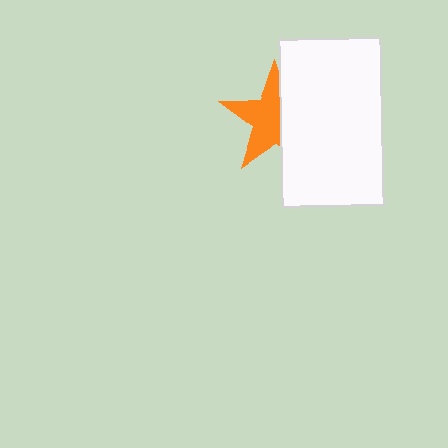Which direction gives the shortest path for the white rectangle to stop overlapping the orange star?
Moving right gives the shortest separation.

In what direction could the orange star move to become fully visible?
The orange star could move left. That would shift it out from behind the white rectangle entirely.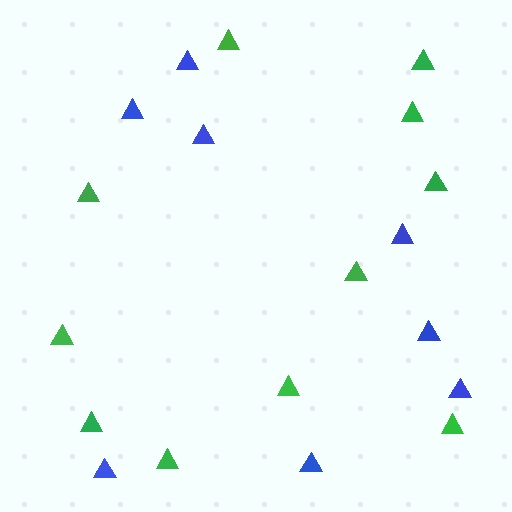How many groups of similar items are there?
There are 2 groups: one group of green triangles (11) and one group of blue triangles (8).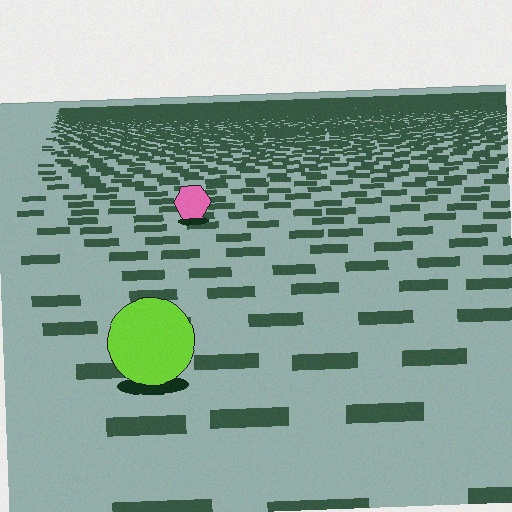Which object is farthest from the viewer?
The pink hexagon is farthest from the viewer. It appears smaller and the ground texture around it is denser.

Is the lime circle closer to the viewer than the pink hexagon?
Yes. The lime circle is closer — you can tell from the texture gradient: the ground texture is coarser near it.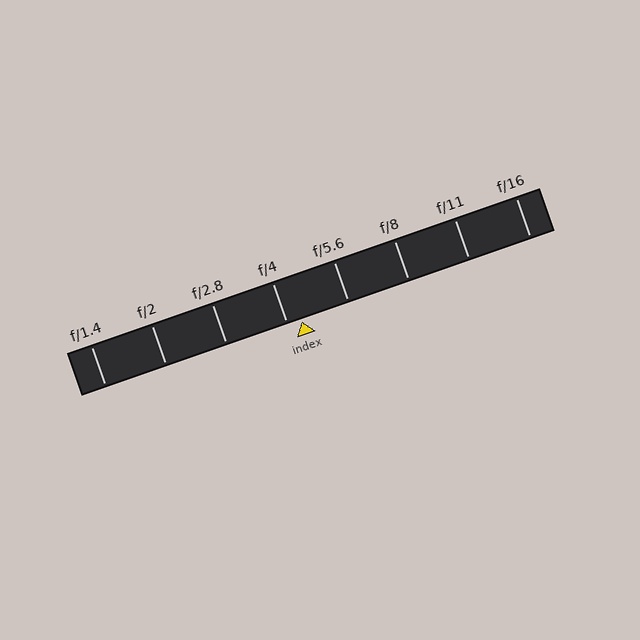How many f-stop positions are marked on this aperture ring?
There are 8 f-stop positions marked.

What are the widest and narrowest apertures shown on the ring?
The widest aperture shown is f/1.4 and the narrowest is f/16.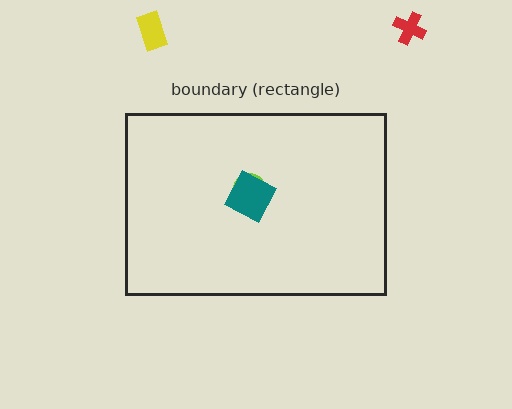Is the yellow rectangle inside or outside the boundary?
Outside.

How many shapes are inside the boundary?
2 inside, 2 outside.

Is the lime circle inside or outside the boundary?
Inside.